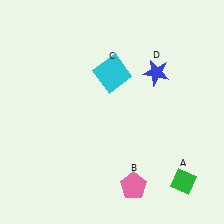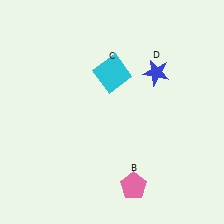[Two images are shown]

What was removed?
The green diamond (A) was removed in Image 2.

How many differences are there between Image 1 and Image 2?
There is 1 difference between the two images.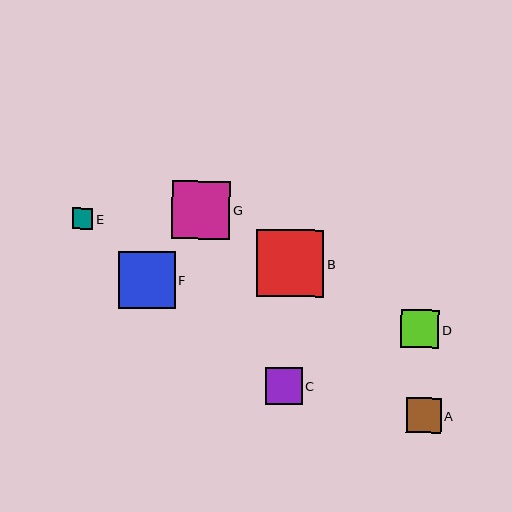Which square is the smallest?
Square E is the smallest with a size of approximately 21 pixels.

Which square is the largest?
Square B is the largest with a size of approximately 67 pixels.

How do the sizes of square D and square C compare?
Square D and square C are approximately the same size.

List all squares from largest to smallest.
From largest to smallest: B, G, F, D, C, A, E.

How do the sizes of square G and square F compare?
Square G and square F are approximately the same size.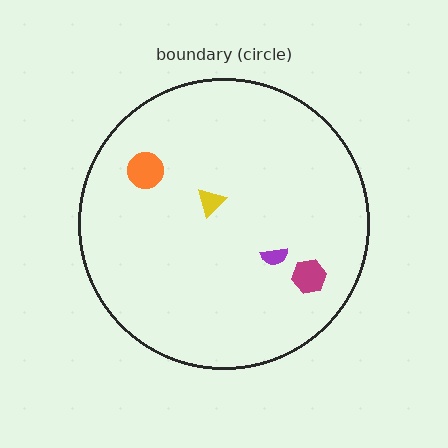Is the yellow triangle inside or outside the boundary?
Inside.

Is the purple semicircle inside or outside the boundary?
Inside.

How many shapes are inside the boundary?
4 inside, 0 outside.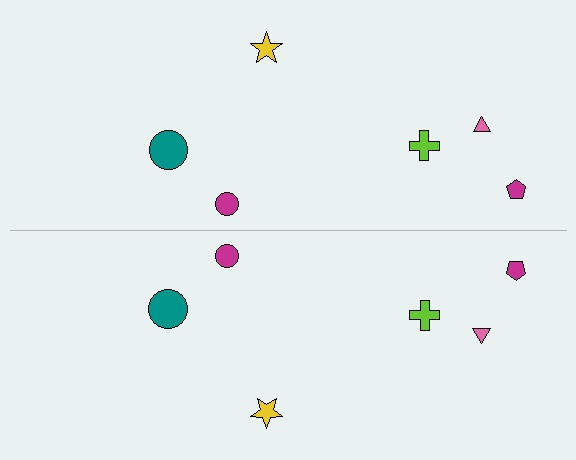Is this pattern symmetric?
Yes, this pattern has bilateral (reflection) symmetry.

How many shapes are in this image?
There are 12 shapes in this image.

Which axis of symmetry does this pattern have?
The pattern has a horizontal axis of symmetry running through the center of the image.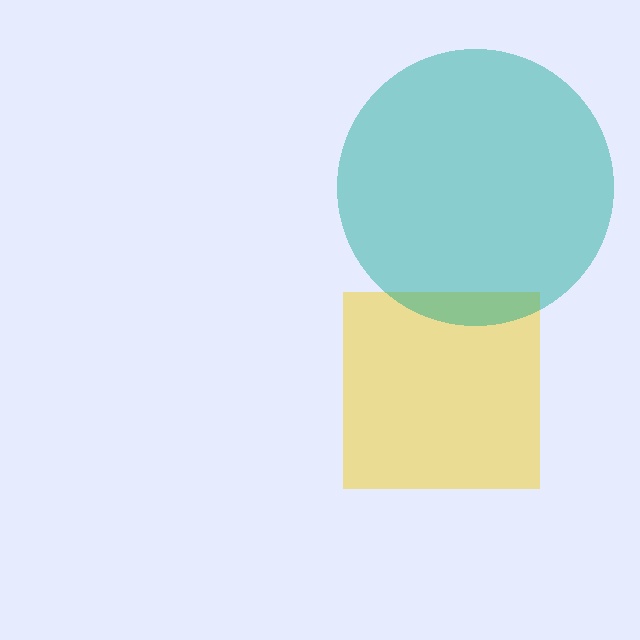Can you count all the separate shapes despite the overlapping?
Yes, there are 2 separate shapes.